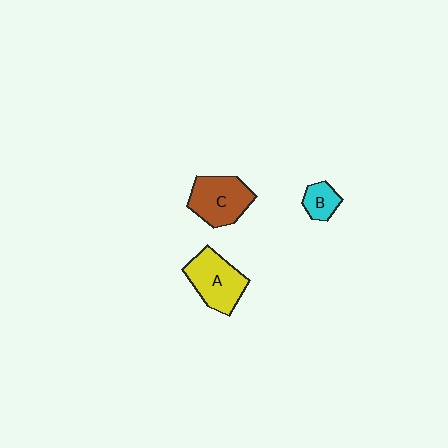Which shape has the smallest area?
Shape B (cyan).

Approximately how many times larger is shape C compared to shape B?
Approximately 2.3 times.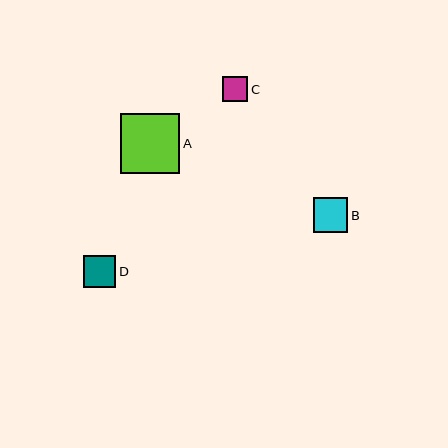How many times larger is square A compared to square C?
Square A is approximately 2.4 times the size of square C.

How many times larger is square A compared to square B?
Square A is approximately 1.7 times the size of square B.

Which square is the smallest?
Square C is the smallest with a size of approximately 25 pixels.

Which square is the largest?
Square A is the largest with a size of approximately 60 pixels.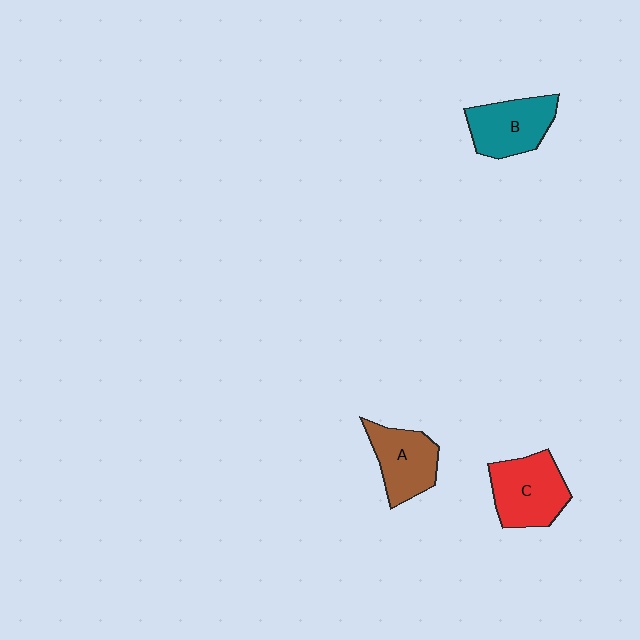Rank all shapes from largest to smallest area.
From largest to smallest: C (red), B (teal), A (brown).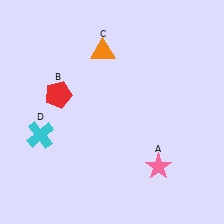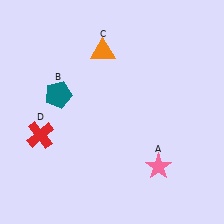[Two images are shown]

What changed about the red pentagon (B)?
In Image 1, B is red. In Image 2, it changed to teal.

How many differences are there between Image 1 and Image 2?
There are 2 differences between the two images.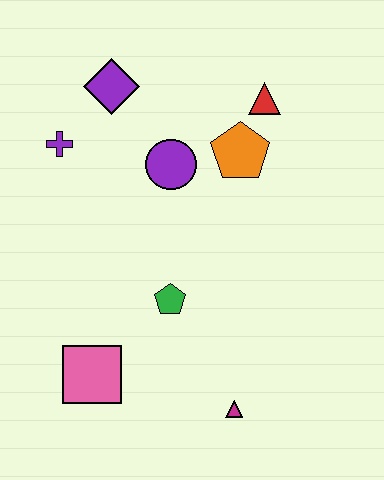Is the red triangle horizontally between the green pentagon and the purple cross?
No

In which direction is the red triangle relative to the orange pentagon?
The red triangle is above the orange pentagon.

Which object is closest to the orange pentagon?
The red triangle is closest to the orange pentagon.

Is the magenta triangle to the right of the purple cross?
Yes